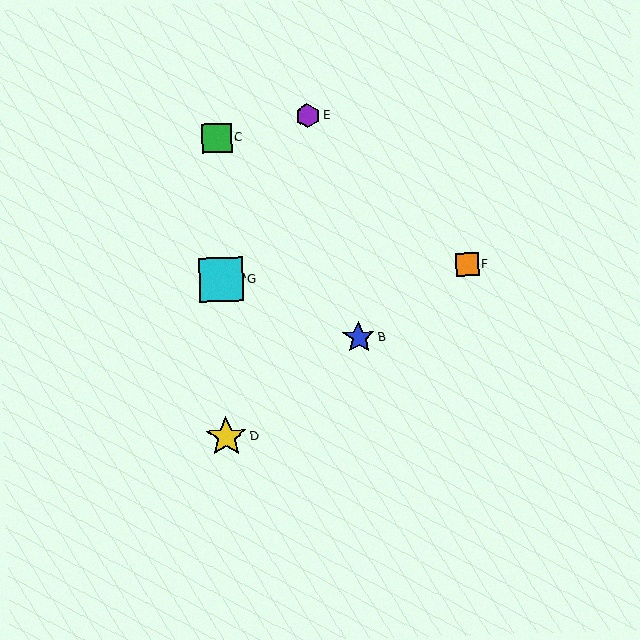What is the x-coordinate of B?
Object B is at x≈359.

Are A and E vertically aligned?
No, A is at x≈221 and E is at x≈308.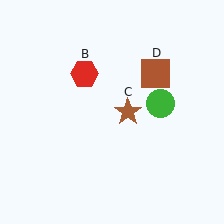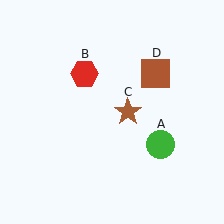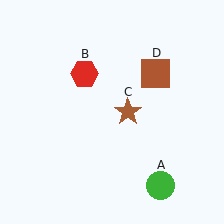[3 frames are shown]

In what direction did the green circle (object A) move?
The green circle (object A) moved down.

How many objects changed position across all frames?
1 object changed position: green circle (object A).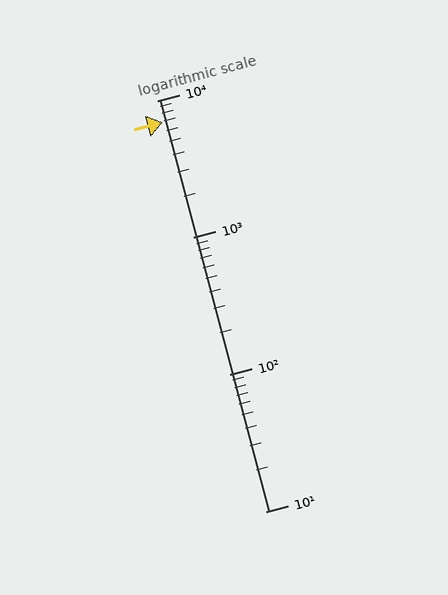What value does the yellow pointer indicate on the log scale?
The pointer indicates approximately 6900.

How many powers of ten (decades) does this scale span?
The scale spans 3 decades, from 10 to 10000.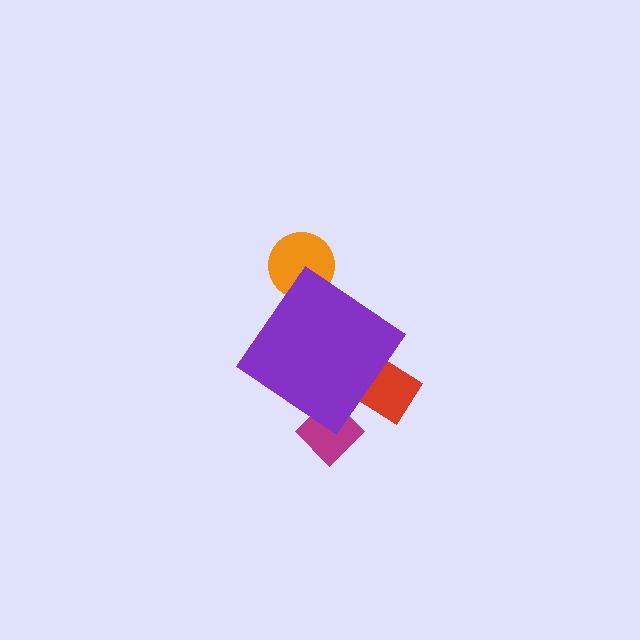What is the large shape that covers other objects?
A purple diamond.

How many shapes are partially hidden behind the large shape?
3 shapes are partially hidden.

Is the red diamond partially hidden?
Yes, the red diamond is partially hidden behind the purple diamond.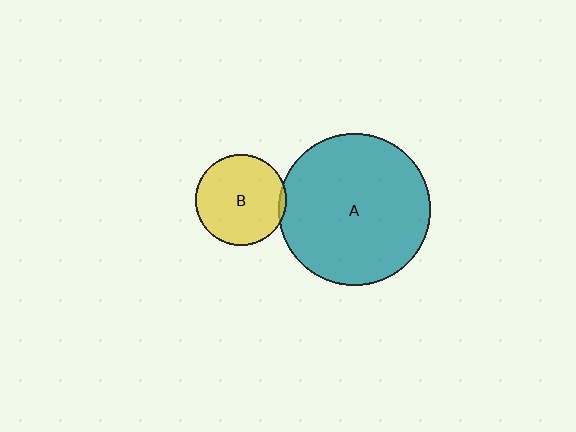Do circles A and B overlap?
Yes.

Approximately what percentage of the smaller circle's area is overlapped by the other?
Approximately 5%.